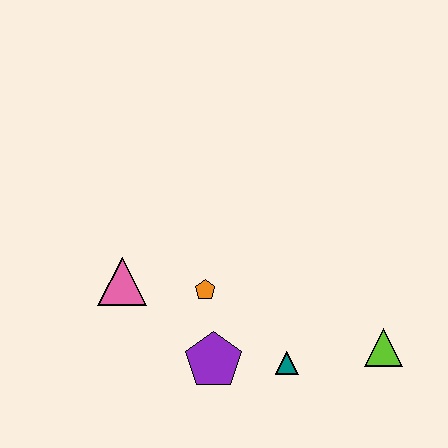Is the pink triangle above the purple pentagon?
Yes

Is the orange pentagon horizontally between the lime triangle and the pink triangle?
Yes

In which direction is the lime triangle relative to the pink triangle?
The lime triangle is to the right of the pink triangle.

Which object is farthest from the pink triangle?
The lime triangle is farthest from the pink triangle.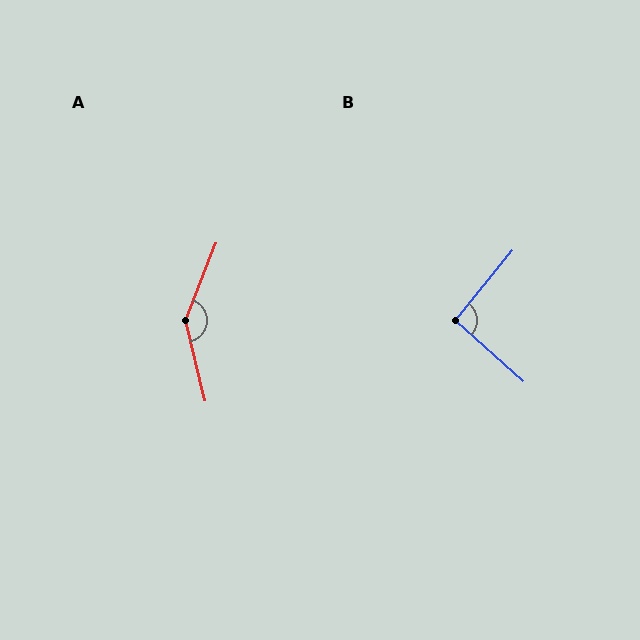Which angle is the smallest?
B, at approximately 92 degrees.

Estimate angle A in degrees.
Approximately 145 degrees.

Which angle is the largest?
A, at approximately 145 degrees.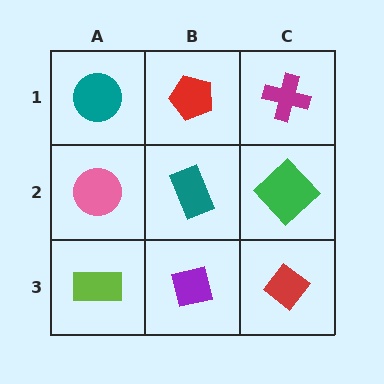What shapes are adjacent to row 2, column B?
A red pentagon (row 1, column B), a purple square (row 3, column B), a pink circle (row 2, column A), a green diamond (row 2, column C).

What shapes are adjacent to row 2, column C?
A magenta cross (row 1, column C), a red diamond (row 3, column C), a teal rectangle (row 2, column B).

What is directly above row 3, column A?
A pink circle.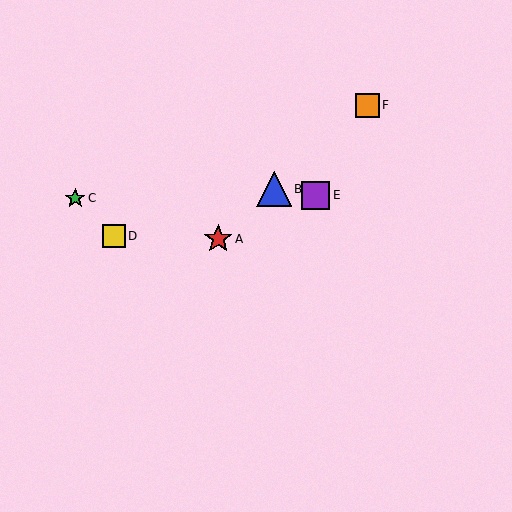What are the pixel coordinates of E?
Object E is at (316, 196).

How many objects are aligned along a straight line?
3 objects (A, B, F) are aligned along a straight line.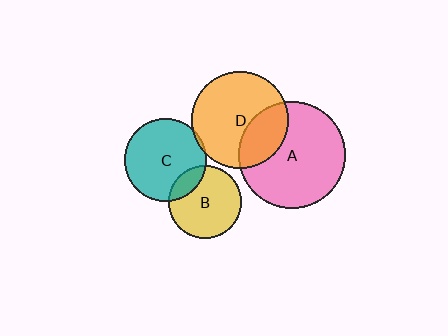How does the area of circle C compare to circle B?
Approximately 1.3 times.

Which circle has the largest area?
Circle A (pink).